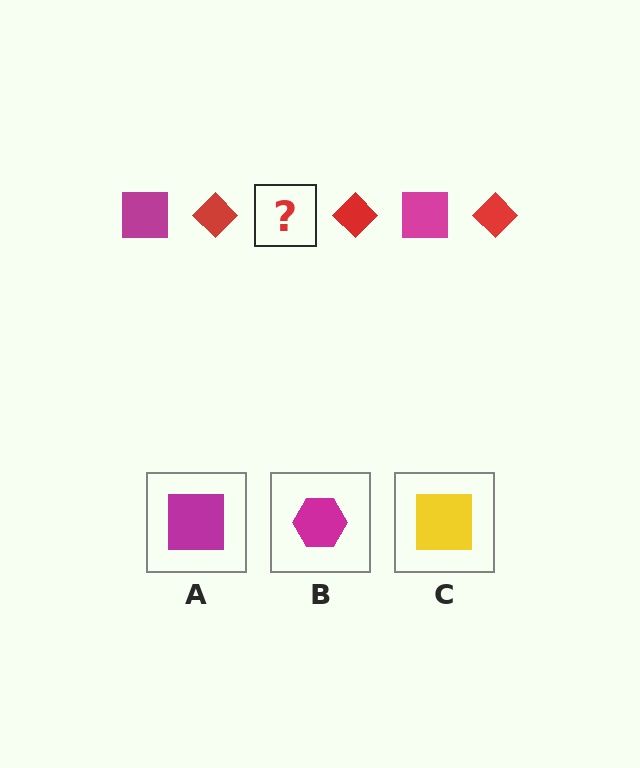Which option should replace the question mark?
Option A.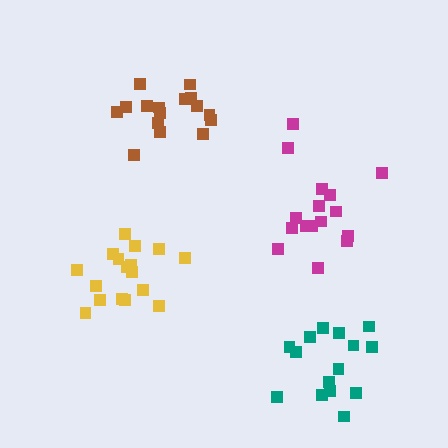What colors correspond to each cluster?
The clusters are colored: yellow, magenta, brown, teal.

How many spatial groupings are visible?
There are 4 spatial groupings.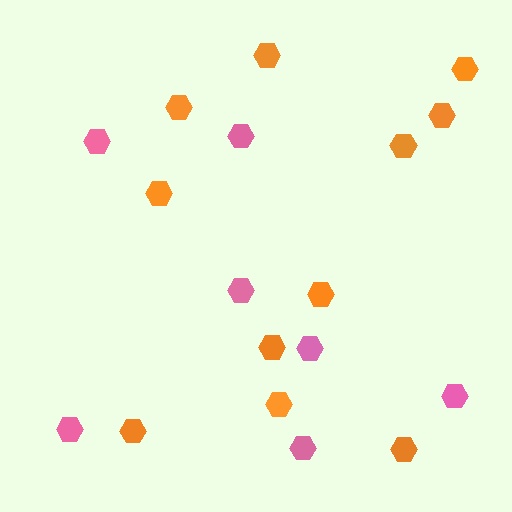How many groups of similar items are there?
There are 2 groups: one group of pink hexagons (7) and one group of orange hexagons (11).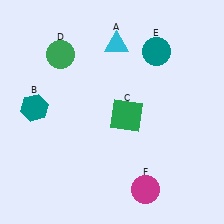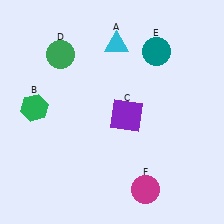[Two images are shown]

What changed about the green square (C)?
In Image 1, C is green. In Image 2, it changed to purple.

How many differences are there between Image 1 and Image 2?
There are 2 differences between the two images.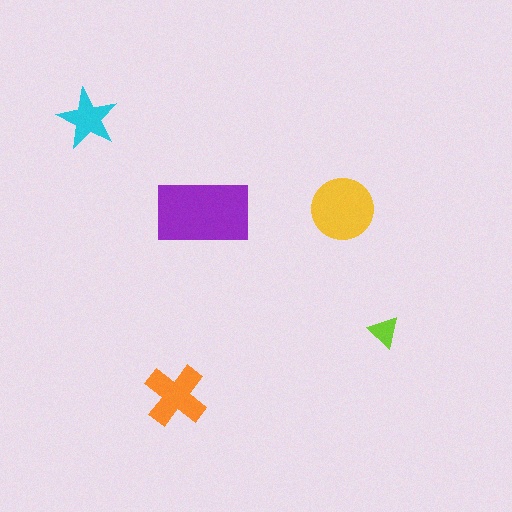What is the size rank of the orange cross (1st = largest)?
3rd.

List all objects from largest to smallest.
The purple rectangle, the yellow circle, the orange cross, the cyan star, the lime triangle.